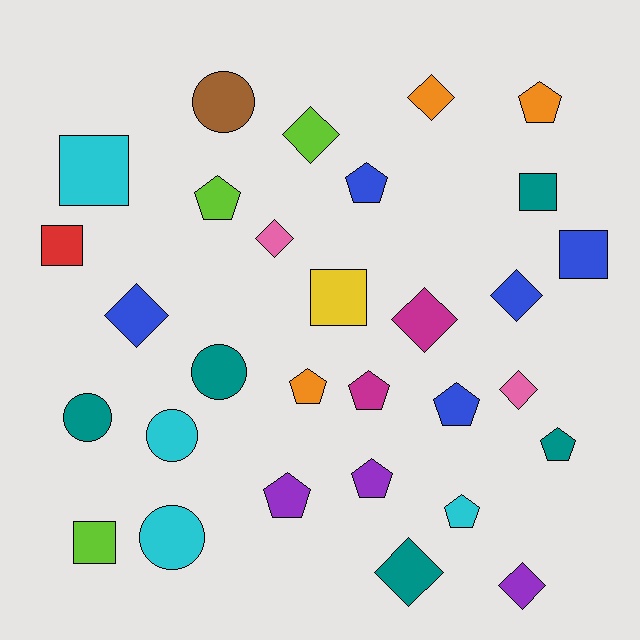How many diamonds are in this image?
There are 9 diamonds.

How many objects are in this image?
There are 30 objects.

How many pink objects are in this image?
There are 2 pink objects.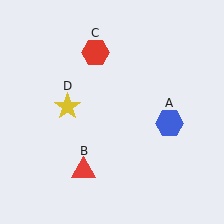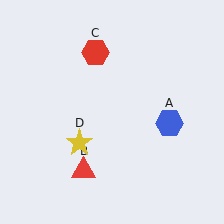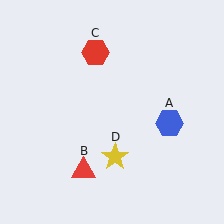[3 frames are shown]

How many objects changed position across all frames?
1 object changed position: yellow star (object D).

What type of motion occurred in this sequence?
The yellow star (object D) rotated counterclockwise around the center of the scene.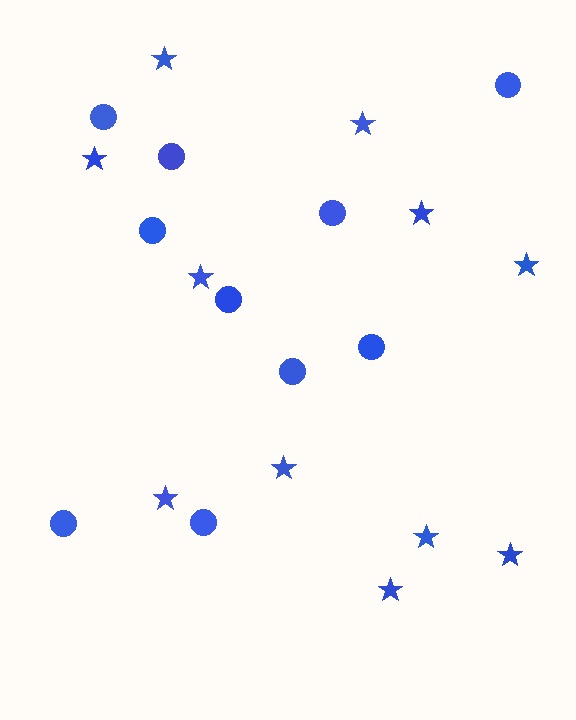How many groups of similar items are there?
There are 2 groups: one group of circles (10) and one group of stars (11).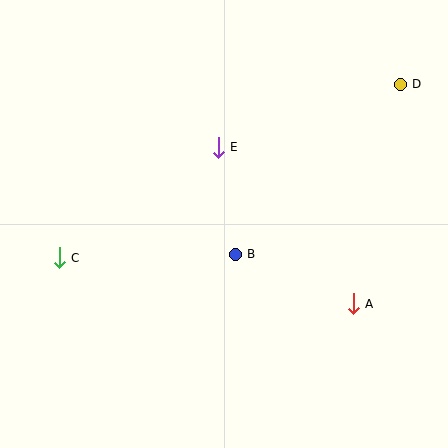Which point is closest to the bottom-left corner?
Point C is closest to the bottom-left corner.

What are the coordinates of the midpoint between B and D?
The midpoint between B and D is at (318, 169).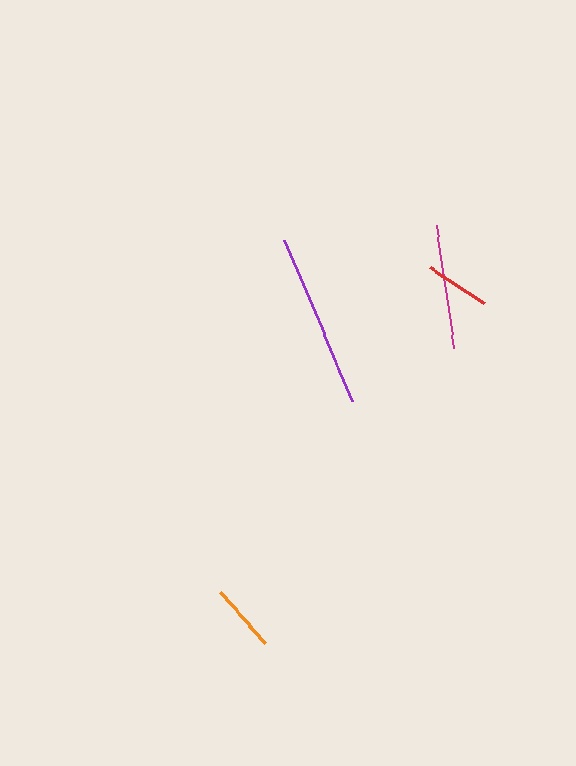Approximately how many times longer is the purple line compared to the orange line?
The purple line is approximately 2.6 times the length of the orange line.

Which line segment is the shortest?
The red line is the shortest at approximately 65 pixels.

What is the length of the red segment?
The red segment is approximately 65 pixels long.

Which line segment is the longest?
The purple line is the longest at approximately 174 pixels.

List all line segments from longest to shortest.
From longest to shortest: purple, magenta, orange, red.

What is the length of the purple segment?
The purple segment is approximately 174 pixels long.